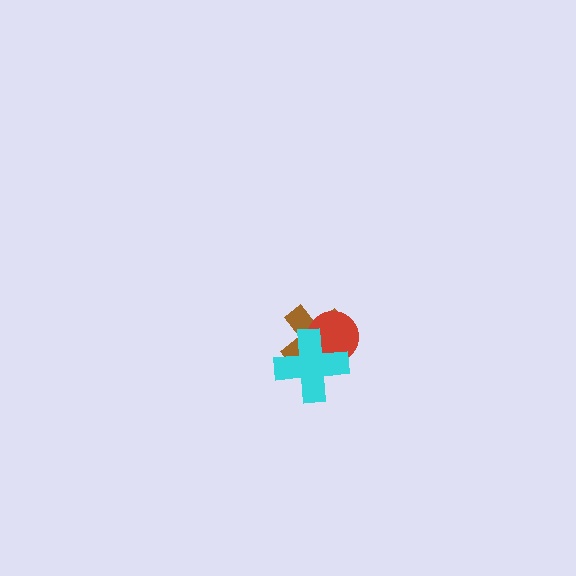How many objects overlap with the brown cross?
2 objects overlap with the brown cross.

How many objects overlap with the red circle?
2 objects overlap with the red circle.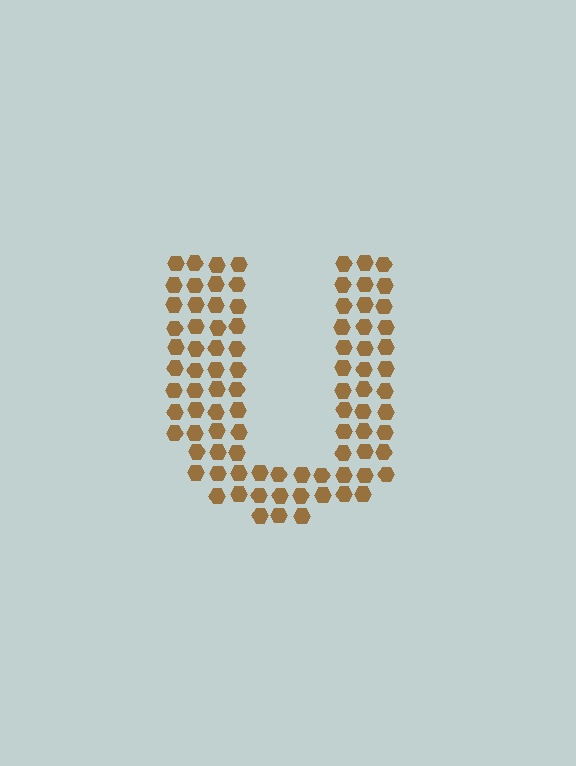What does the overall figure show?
The overall figure shows the letter U.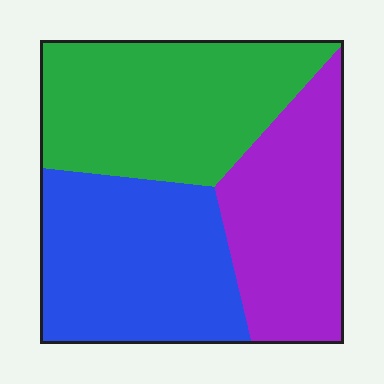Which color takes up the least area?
Purple, at roughly 30%.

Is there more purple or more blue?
Blue.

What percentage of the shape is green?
Green covers about 35% of the shape.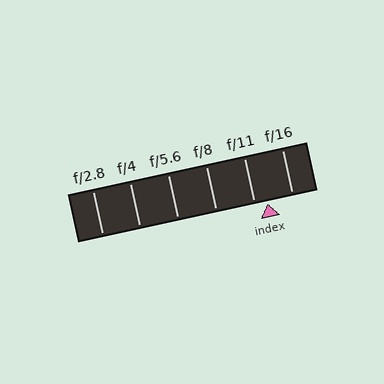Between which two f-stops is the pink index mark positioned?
The index mark is between f/11 and f/16.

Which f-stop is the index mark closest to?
The index mark is closest to f/11.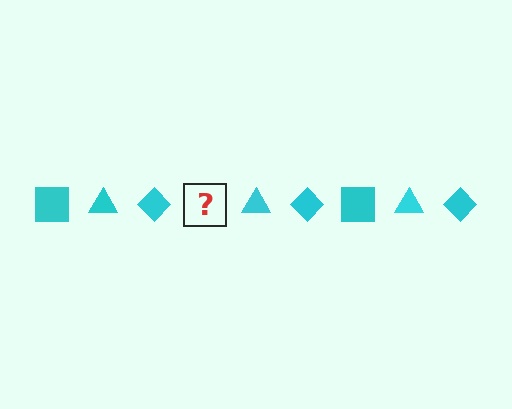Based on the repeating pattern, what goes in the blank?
The blank should be a cyan square.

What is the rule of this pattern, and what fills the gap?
The rule is that the pattern cycles through square, triangle, diamond shapes in cyan. The gap should be filled with a cyan square.